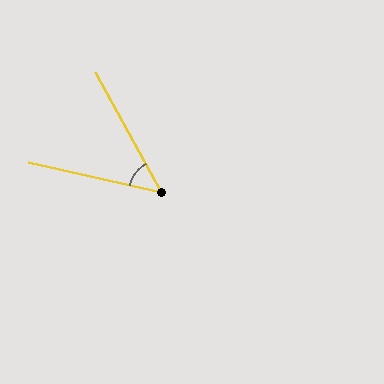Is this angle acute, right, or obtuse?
It is acute.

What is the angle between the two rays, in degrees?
Approximately 48 degrees.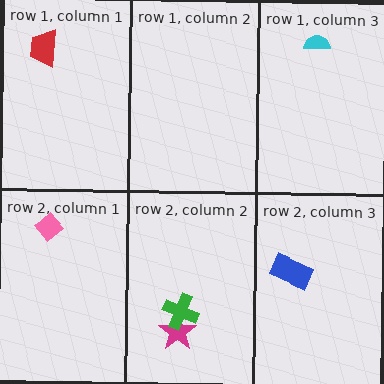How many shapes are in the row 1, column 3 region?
1.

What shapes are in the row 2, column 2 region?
The magenta star, the green cross.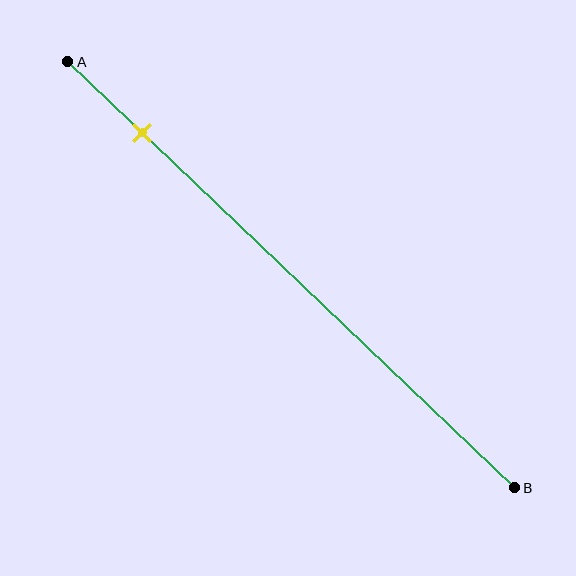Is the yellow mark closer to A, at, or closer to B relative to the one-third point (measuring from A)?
The yellow mark is closer to point A than the one-third point of segment AB.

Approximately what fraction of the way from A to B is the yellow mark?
The yellow mark is approximately 15% of the way from A to B.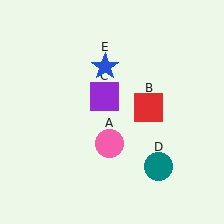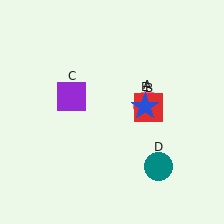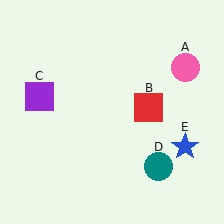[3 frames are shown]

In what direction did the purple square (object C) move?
The purple square (object C) moved left.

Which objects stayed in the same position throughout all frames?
Red square (object B) and teal circle (object D) remained stationary.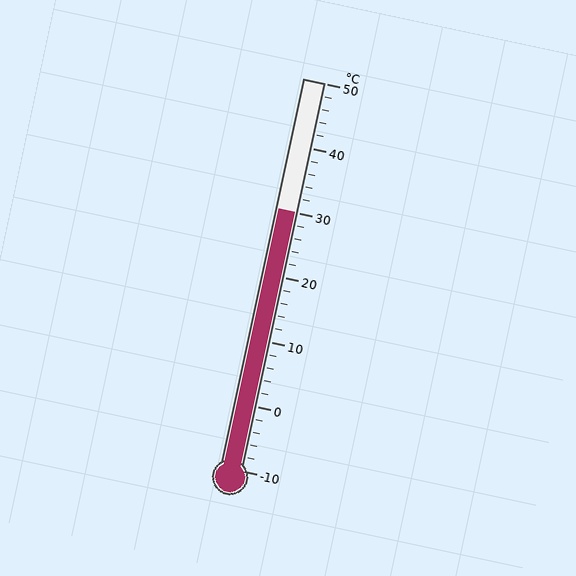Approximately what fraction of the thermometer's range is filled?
The thermometer is filled to approximately 65% of its range.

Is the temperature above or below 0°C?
The temperature is above 0°C.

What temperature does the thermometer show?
The thermometer shows approximately 30°C.